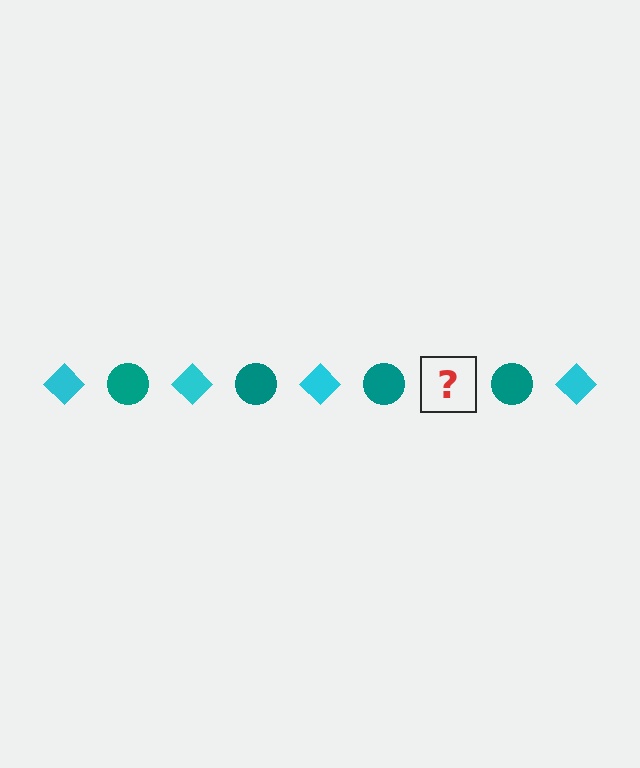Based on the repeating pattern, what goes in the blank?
The blank should be a cyan diamond.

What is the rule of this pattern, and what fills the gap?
The rule is that the pattern alternates between cyan diamond and teal circle. The gap should be filled with a cyan diamond.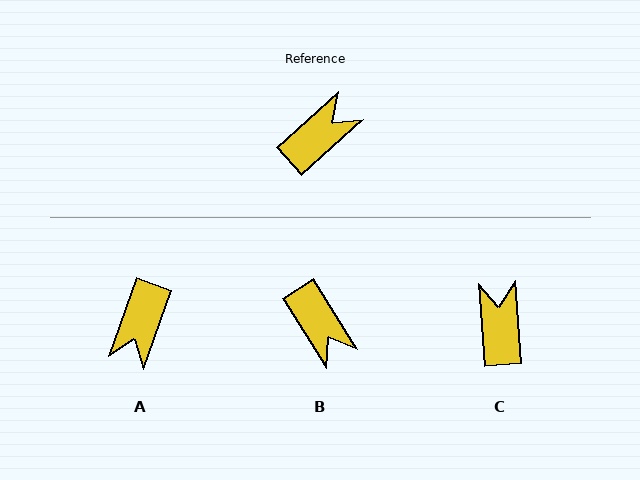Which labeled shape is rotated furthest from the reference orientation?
A, about 152 degrees away.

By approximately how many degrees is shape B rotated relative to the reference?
Approximately 100 degrees clockwise.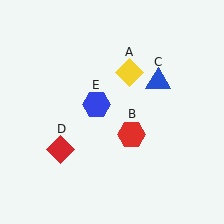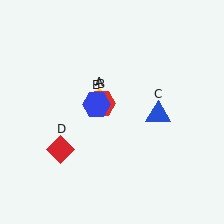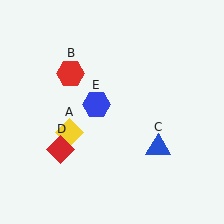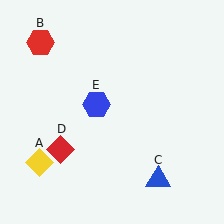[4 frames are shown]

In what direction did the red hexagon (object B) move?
The red hexagon (object B) moved up and to the left.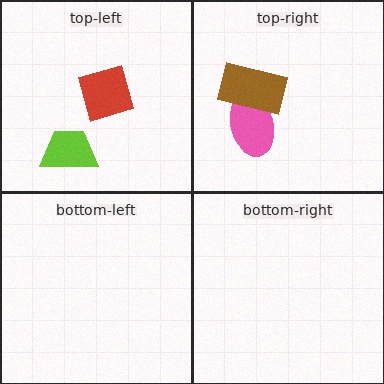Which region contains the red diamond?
The top-left region.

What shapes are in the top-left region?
The lime trapezoid, the red diamond.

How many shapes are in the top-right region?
2.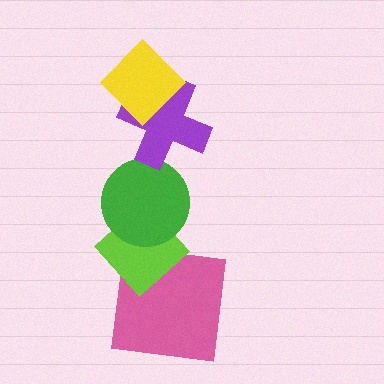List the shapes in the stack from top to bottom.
From top to bottom: the yellow diamond, the purple cross, the green circle, the lime diamond, the pink square.